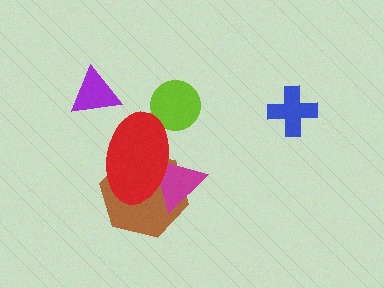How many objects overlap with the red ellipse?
2 objects overlap with the red ellipse.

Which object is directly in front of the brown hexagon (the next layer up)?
The magenta triangle is directly in front of the brown hexagon.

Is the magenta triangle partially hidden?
Yes, it is partially covered by another shape.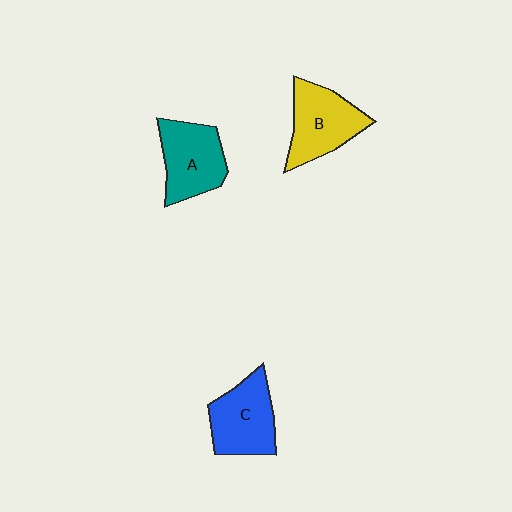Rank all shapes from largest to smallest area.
From largest to smallest: B (yellow), C (blue), A (teal).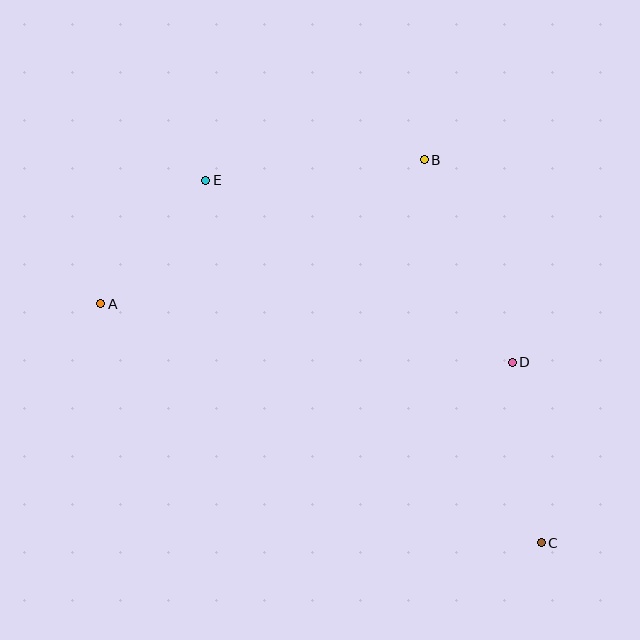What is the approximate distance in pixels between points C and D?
The distance between C and D is approximately 183 pixels.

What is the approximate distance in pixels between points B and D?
The distance between B and D is approximately 221 pixels.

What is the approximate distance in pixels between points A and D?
The distance between A and D is approximately 415 pixels.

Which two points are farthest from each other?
Points A and C are farthest from each other.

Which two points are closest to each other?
Points A and E are closest to each other.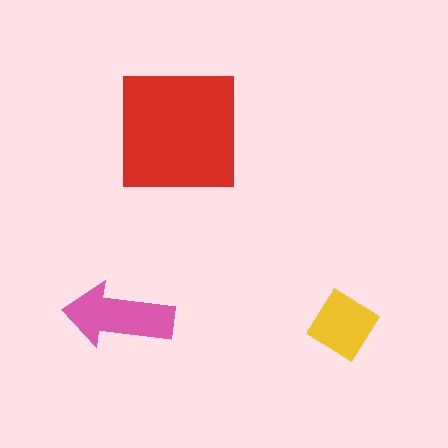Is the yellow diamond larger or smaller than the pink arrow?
Smaller.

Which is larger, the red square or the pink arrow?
The red square.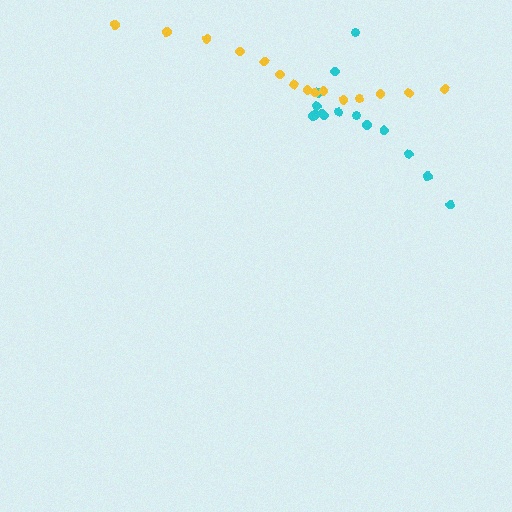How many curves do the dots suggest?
There are 2 distinct paths.